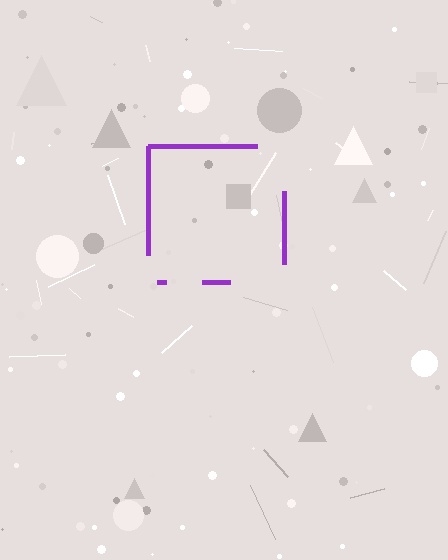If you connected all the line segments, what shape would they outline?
They would outline a square.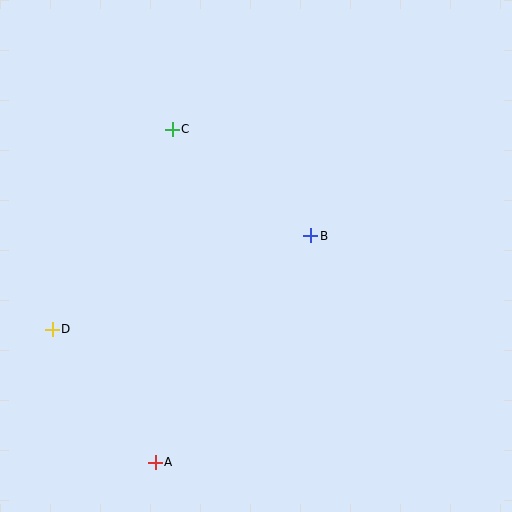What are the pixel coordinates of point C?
Point C is at (172, 129).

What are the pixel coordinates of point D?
Point D is at (52, 329).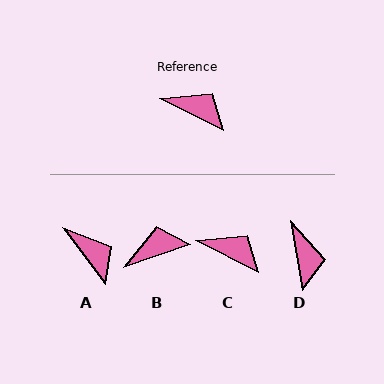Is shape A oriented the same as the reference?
No, it is off by about 26 degrees.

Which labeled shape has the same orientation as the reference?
C.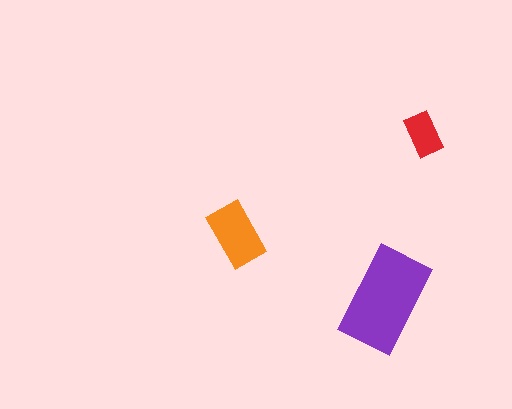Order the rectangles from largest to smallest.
the purple one, the orange one, the red one.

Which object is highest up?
The red rectangle is topmost.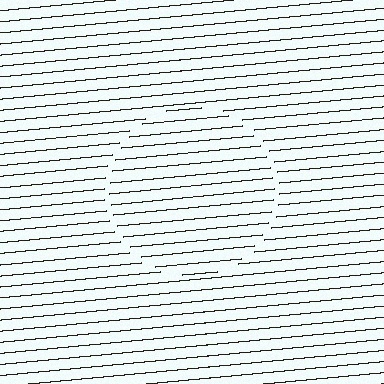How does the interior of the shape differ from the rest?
The interior of the shape contains the same grating, shifted by half a period — the contour is defined by the phase discontinuity where line-ends from the inner and outer gratings abut.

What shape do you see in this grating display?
An illusory circle. The interior of the shape contains the same grating, shifted by half a period — the contour is defined by the phase discontinuity where line-ends from the inner and outer gratings abut.